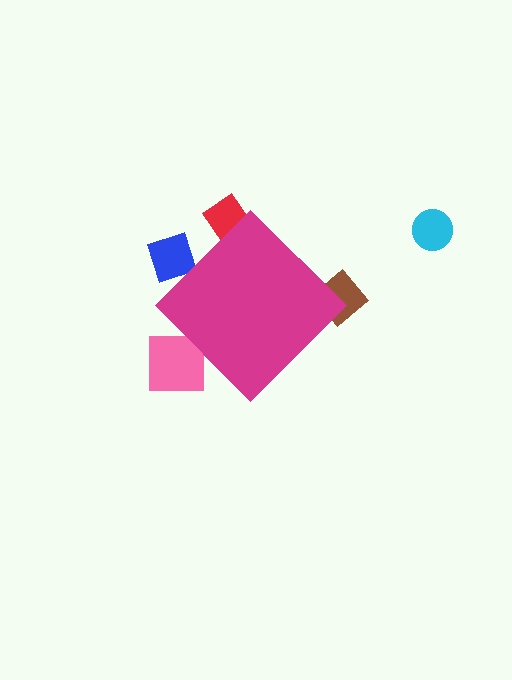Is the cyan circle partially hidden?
No, the cyan circle is fully visible.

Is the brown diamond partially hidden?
Yes, the brown diamond is partially hidden behind the magenta diamond.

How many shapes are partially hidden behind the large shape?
4 shapes are partially hidden.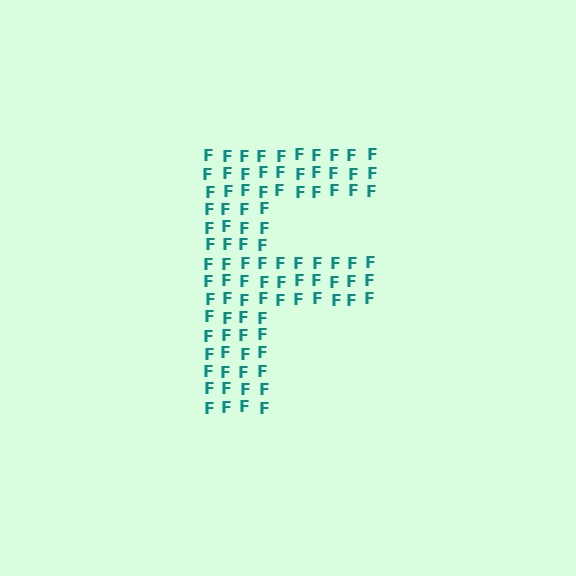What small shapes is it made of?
It is made of small letter F's.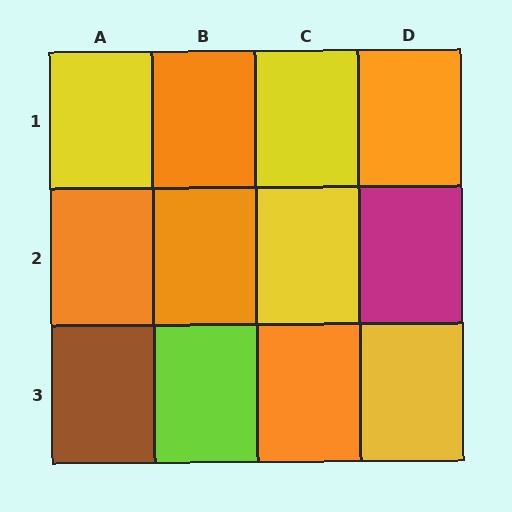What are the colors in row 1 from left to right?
Yellow, orange, yellow, orange.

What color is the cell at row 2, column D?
Magenta.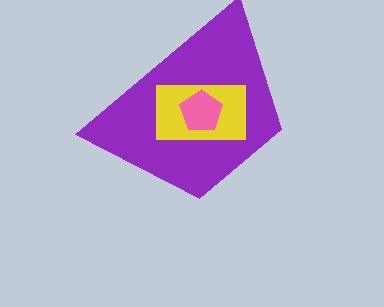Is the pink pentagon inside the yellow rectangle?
Yes.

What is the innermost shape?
The pink pentagon.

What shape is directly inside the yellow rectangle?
The pink pentagon.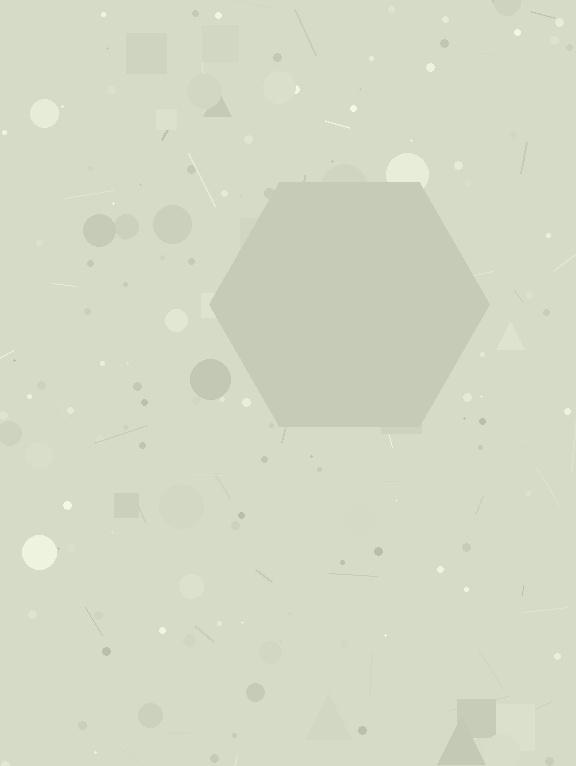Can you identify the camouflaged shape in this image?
The camouflaged shape is a hexagon.